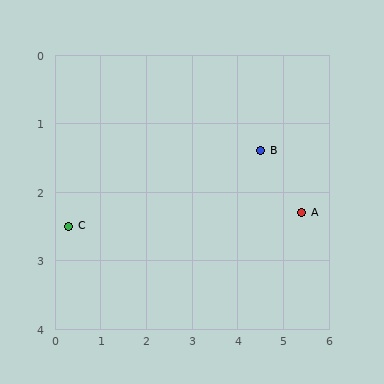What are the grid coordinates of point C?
Point C is at approximately (0.3, 2.5).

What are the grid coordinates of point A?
Point A is at approximately (5.4, 2.3).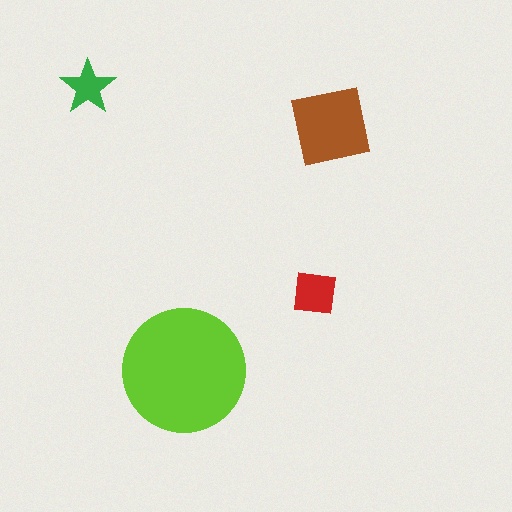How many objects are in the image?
There are 4 objects in the image.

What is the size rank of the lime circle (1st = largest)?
1st.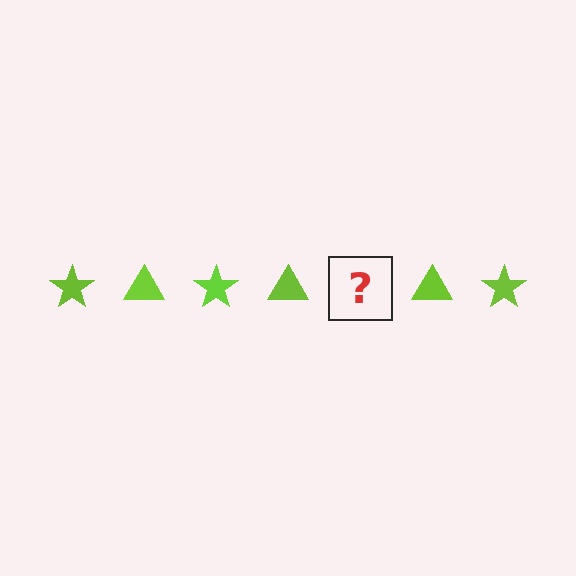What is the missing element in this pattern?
The missing element is a lime star.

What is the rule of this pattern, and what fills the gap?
The rule is that the pattern cycles through star, triangle shapes in lime. The gap should be filled with a lime star.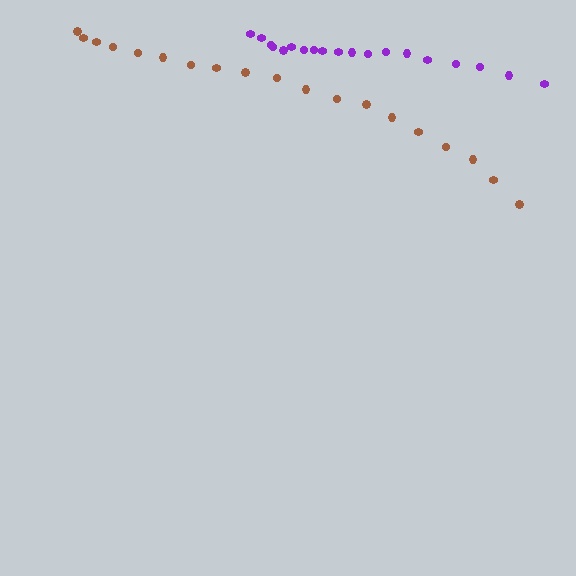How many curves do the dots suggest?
There are 2 distinct paths.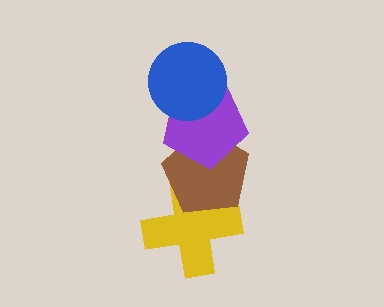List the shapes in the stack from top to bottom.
From top to bottom: the blue circle, the purple pentagon, the brown pentagon, the yellow cross.